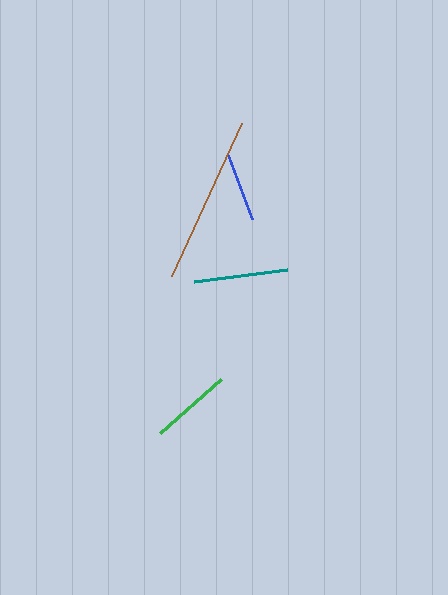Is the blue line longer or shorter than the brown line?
The brown line is longer than the blue line.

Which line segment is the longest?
The brown line is the longest at approximately 169 pixels.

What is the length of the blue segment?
The blue segment is approximately 68 pixels long.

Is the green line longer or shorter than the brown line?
The brown line is longer than the green line.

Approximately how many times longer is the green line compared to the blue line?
The green line is approximately 1.2 times the length of the blue line.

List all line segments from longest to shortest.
From longest to shortest: brown, teal, green, blue.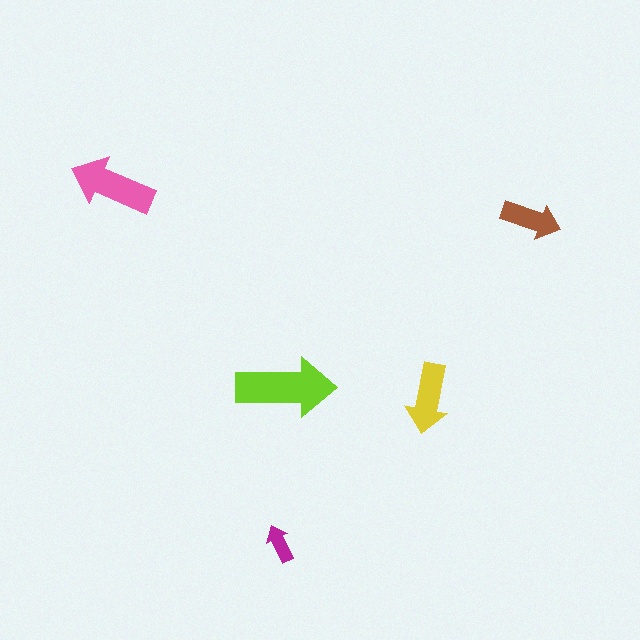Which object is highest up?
The pink arrow is topmost.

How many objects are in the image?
There are 5 objects in the image.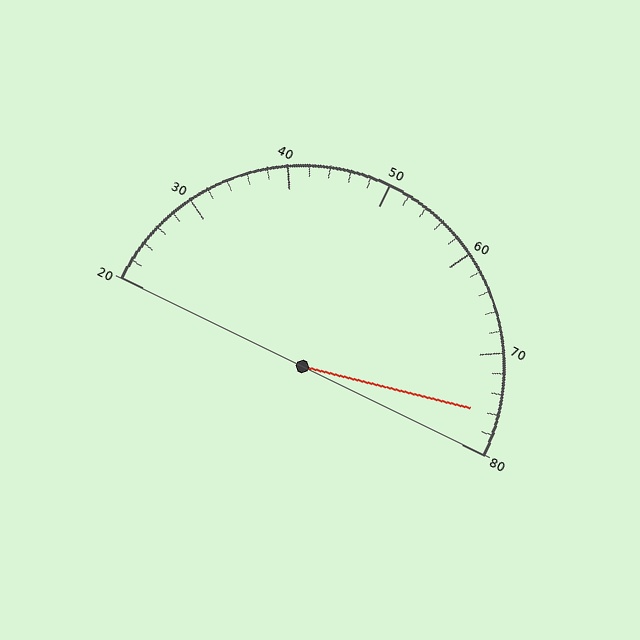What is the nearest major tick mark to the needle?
The nearest major tick mark is 80.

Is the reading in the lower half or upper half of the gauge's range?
The reading is in the upper half of the range (20 to 80).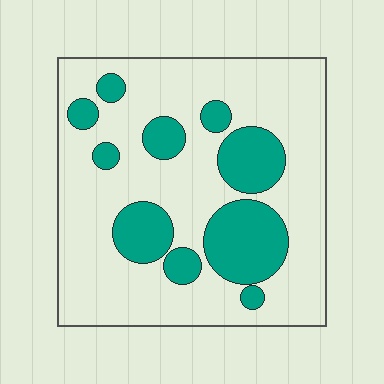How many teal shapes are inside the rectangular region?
10.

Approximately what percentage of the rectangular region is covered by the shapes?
Approximately 25%.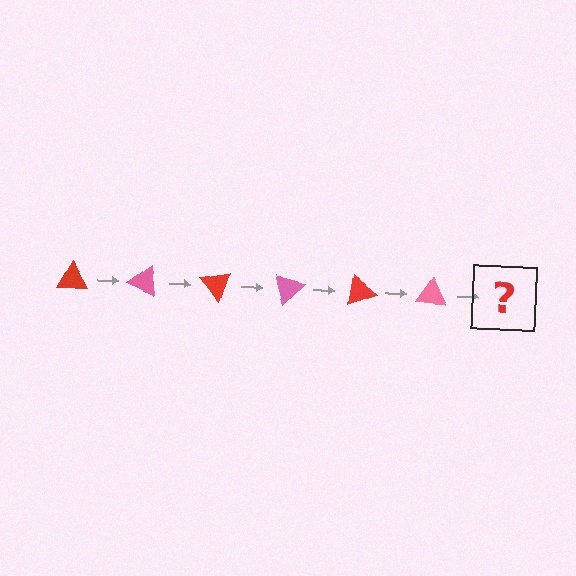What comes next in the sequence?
The next element should be a red triangle, rotated 150 degrees from the start.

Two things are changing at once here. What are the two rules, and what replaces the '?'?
The two rules are that it rotates 25 degrees each step and the color cycles through red and pink. The '?' should be a red triangle, rotated 150 degrees from the start.